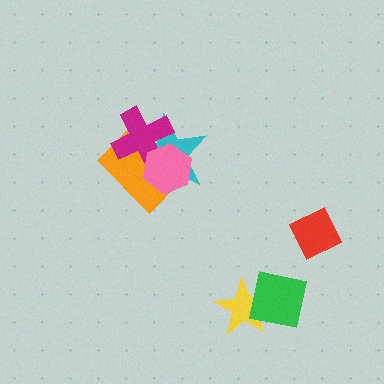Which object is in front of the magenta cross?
The pink hexagon is in front of the magenta cross.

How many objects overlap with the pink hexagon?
3 objects overlap with the pink hexagon.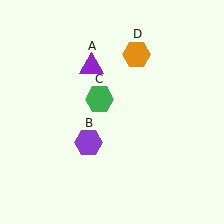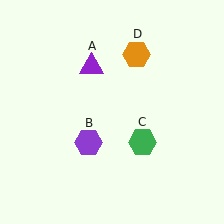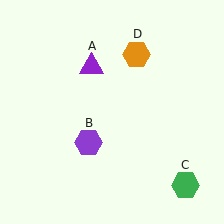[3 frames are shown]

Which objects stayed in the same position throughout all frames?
Purple triangle (object A) and purple hexagon (object B) and orange hexagon (object D) remained stationary.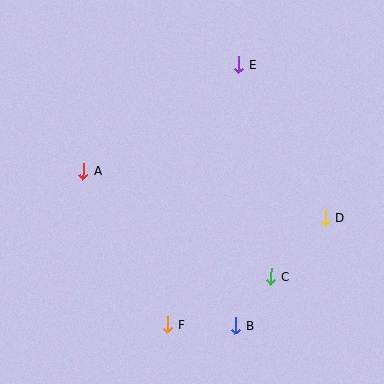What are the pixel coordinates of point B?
Point B is at (235, 326).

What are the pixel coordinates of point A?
Point A is at (83, 171).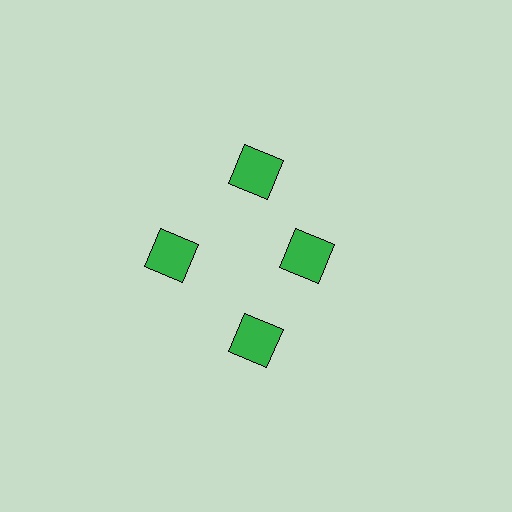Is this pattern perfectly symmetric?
No. The 4 green squares are arranged in a ring, but one element near the 3 o'clock position is pulled inward toward the center, breaking the 4-fold rotational symmetry.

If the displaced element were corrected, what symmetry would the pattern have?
It would have 4-fold rotational symmetry — the pattern would map onto itself every 90 degrees.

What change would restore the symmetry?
The symmetry would be restored by moving it outward, back onto the ring so that all 4 squares sit at equal angles and equal distance from the center.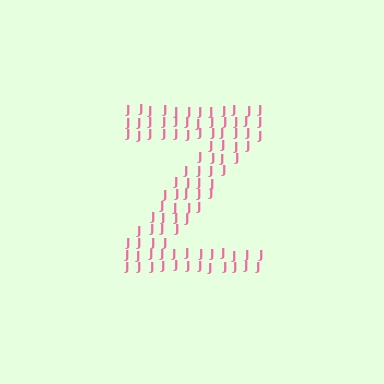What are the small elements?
The small elements are letter J's.